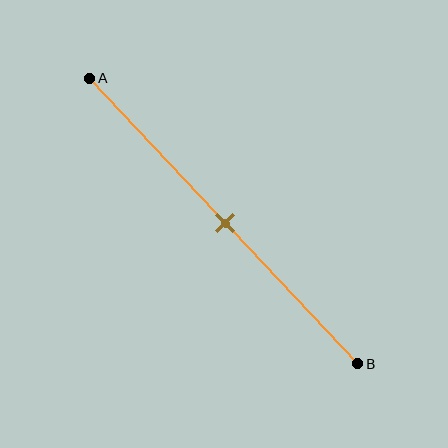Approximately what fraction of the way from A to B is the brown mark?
The brown mark is approximately 50% of the way from A to B.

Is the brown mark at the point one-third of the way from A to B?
No, the mark is at about 50% from A, not at the 33% one-third point.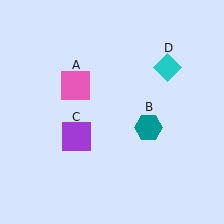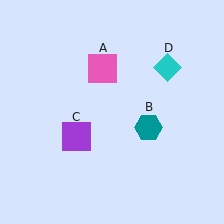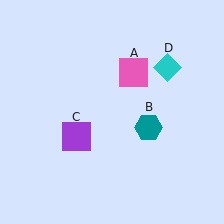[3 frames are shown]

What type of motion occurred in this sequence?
The pink square (object A) rotated clockwise around the center of the scene.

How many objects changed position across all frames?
1 object changed position: pink square (object A).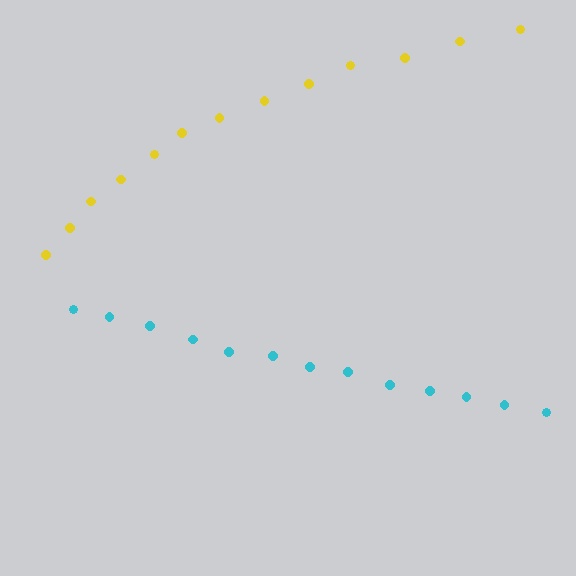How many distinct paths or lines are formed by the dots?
There are 2 distinct paths.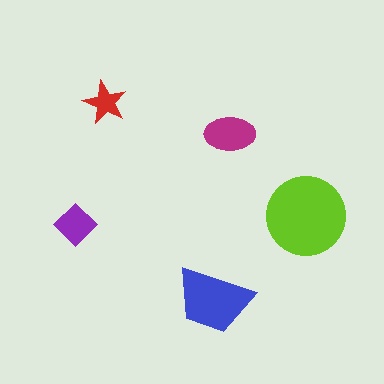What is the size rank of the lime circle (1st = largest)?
1st.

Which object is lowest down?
The blue trapezoid is bottommost.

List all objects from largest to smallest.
The lime circle, the blue trapezoid, the magenta ellipse, the purple diamond, the red star.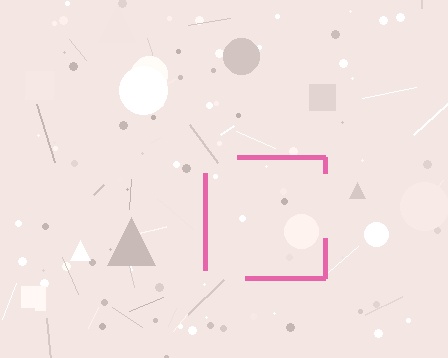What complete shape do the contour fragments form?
The contour fragments form a square.